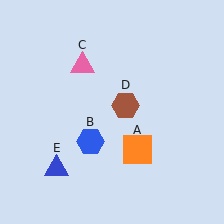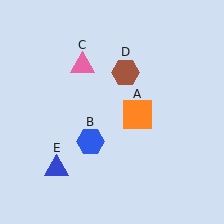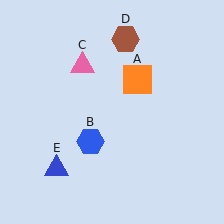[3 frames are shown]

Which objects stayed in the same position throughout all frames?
Blue hexagon (object B) and pink triangle (object C) and blue triangle (object E) remained stationary.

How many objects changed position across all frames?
2 objects changed position: orange square (object A), brown hexagon (object D).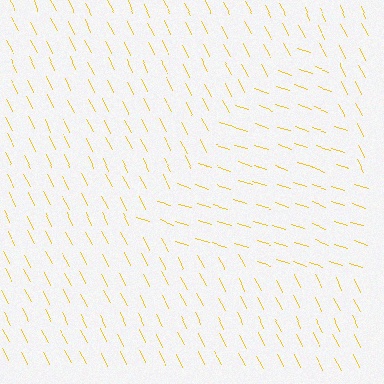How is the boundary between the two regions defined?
The boundary is defined purely by a change in line orientation (approximately 45 degrees difference). All lines are the same color and thickness.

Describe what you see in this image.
The image is filled with small yellow line segments. A triangle region in the image has lines oriented differently from the surrounding lines, creating a visible texture boundary.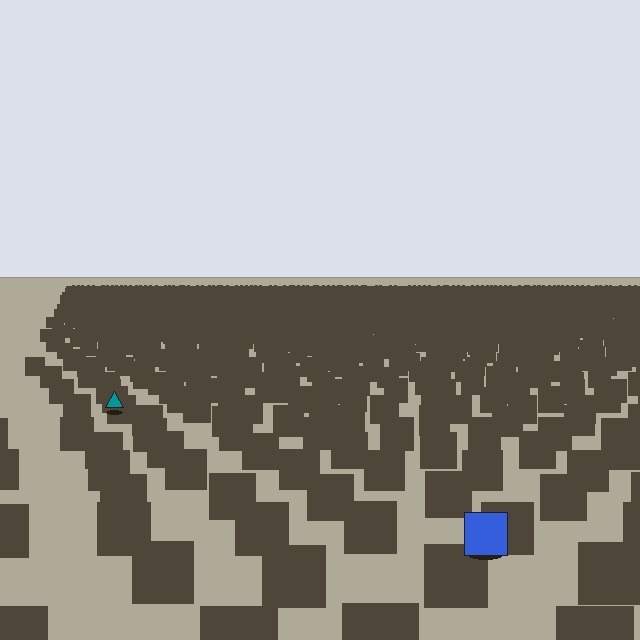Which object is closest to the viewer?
The blue square is closest. The texture marks near it are larger and more spread out.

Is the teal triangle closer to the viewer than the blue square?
No. The blue square is closer — you can tell from the texture gradient: the ground texture is coarser near it.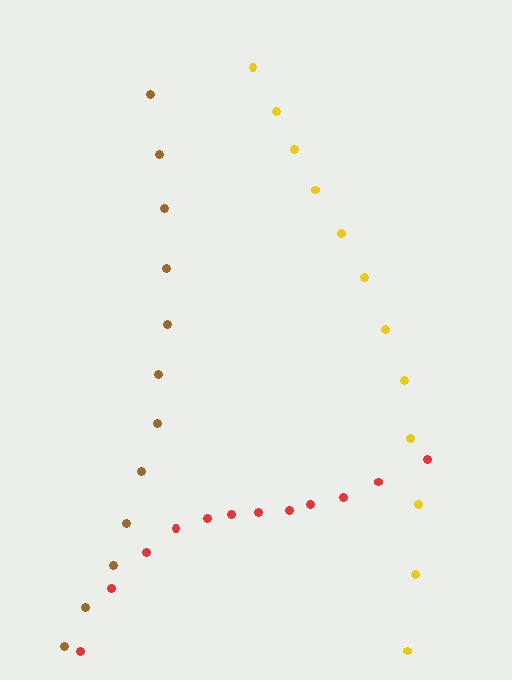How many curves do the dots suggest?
There are 3 distinct paths.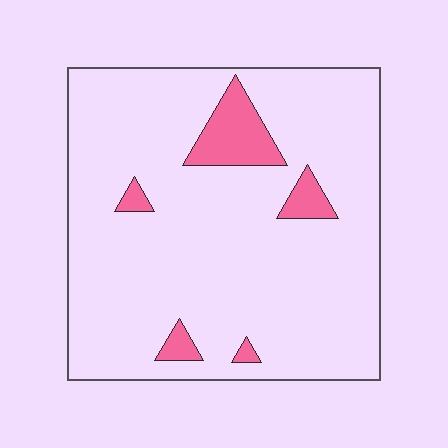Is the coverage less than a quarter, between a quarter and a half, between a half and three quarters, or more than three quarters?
Less than a quarter.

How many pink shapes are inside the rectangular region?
5.